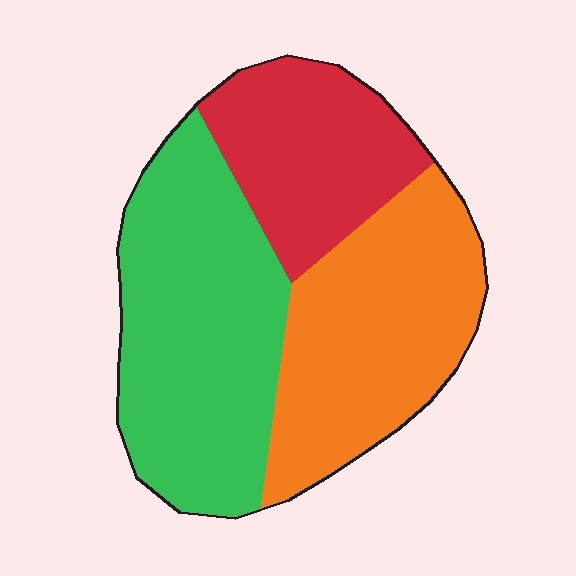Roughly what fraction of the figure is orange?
Orange takes up about one third (1/3) of the figure.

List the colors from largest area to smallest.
From largest to smallest: green, orange, red.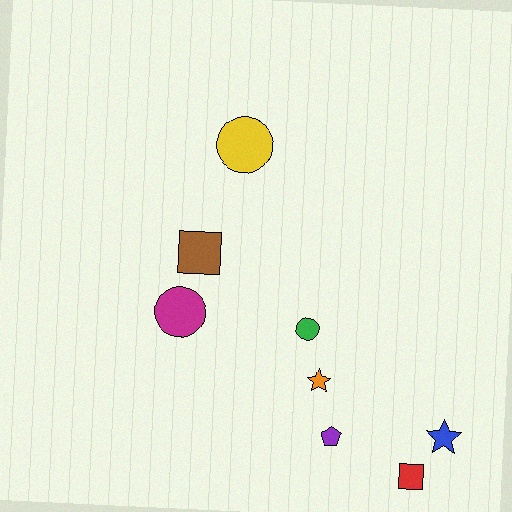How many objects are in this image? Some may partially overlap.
There are 8 objects.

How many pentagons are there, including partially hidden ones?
There is 1 pentagon.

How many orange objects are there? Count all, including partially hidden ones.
There is 1 orange object.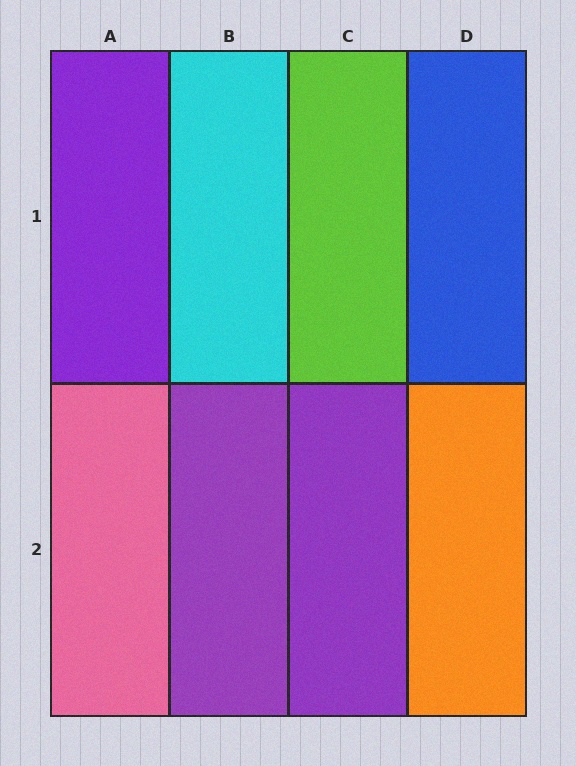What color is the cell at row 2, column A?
Pink.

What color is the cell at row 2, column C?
Purple.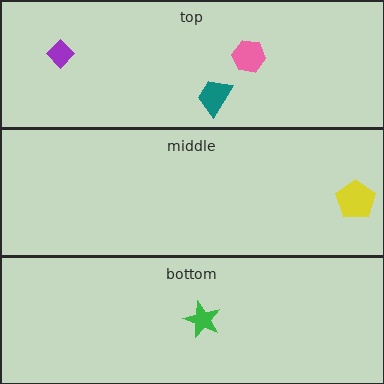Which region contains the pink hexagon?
The top region.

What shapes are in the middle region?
The yellow pentagon.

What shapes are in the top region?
The purple diamond, the pink hexagon, the teal trapezoid.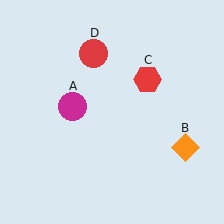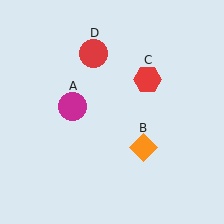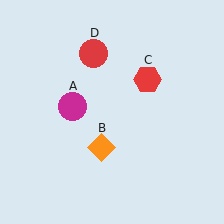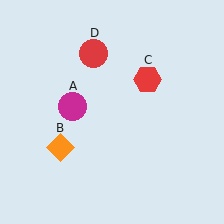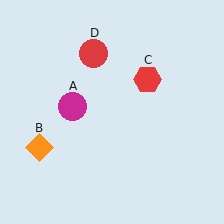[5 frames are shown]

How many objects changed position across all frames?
1 object changed position: orange diamond (object B).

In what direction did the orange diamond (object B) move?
The orange diamond (object B) moved left.